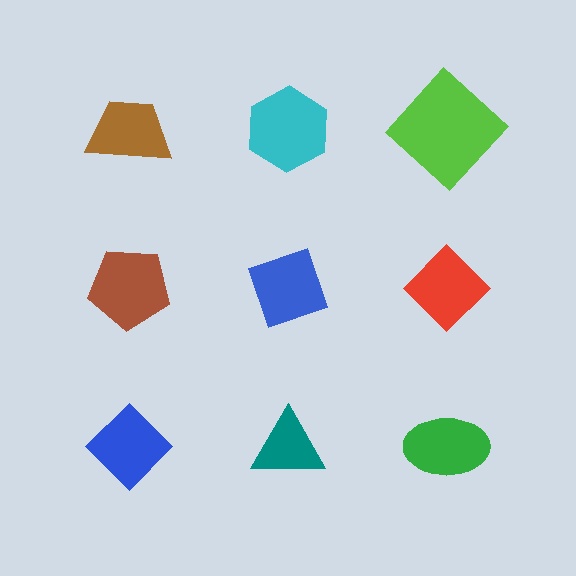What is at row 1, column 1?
A brown trapezoid.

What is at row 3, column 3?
A green ellipse.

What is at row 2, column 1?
A brown pentagon.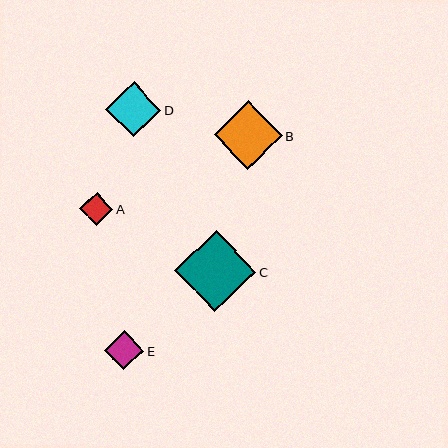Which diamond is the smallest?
Diamond A is the smallest with a size of approximately 33 pixels.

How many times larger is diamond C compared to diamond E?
Diamond C is approximately 2.1 times the size of diamond E.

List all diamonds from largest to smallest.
From largest to smallest: C, B, D, E, A.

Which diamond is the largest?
Diamond C is the largest with a size of approximately 81 pixels.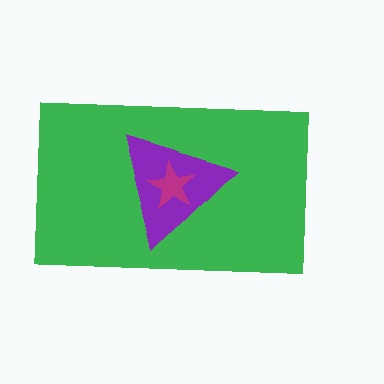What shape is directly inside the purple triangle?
The magenta star.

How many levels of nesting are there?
3.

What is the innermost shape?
The magenta star.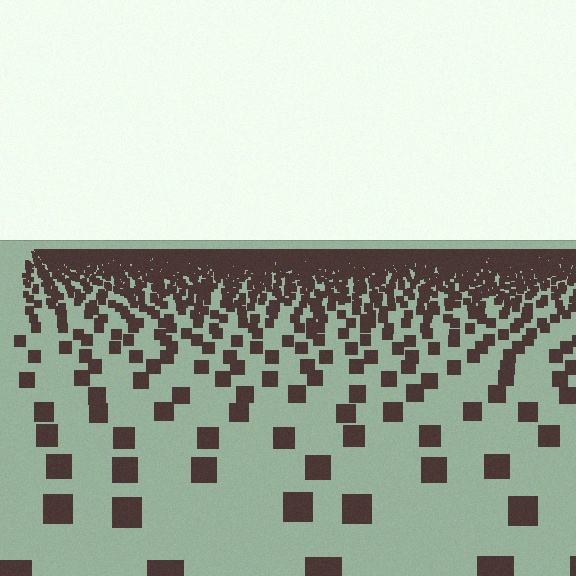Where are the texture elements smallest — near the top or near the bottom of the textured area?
Near the top.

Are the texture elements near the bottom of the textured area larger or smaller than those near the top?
Larger. Near the bottom, elements are closer to the viewer and appear at a bigger on-screen size.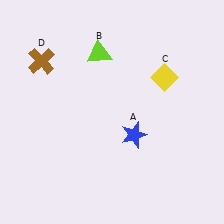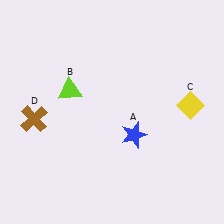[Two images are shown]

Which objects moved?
The objects that moved are: the lime triangle (B), the yellow diamond (C), the brown cross (D).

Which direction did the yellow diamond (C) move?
The yellow diamond (C) moved down.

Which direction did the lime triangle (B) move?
The lime triangle (B) moved down.